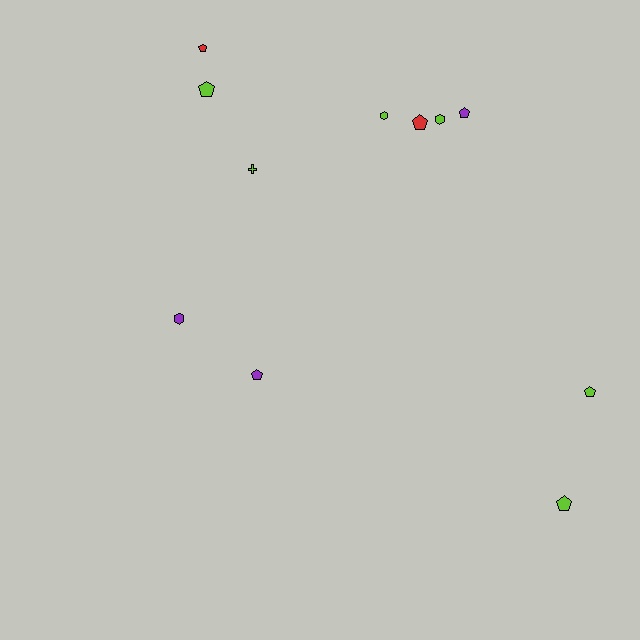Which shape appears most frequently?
Pentagon, with 7 objects.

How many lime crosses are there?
There is 1 lime cross.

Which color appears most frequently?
Lime, with 6 objects.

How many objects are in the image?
There are 11 objects.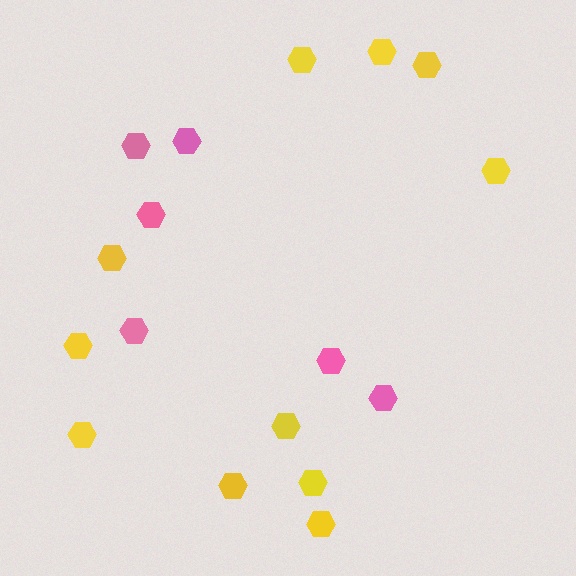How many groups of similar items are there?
There are 2 groups: one group of yellow hexagons (11) and one group of pink hexagons (6).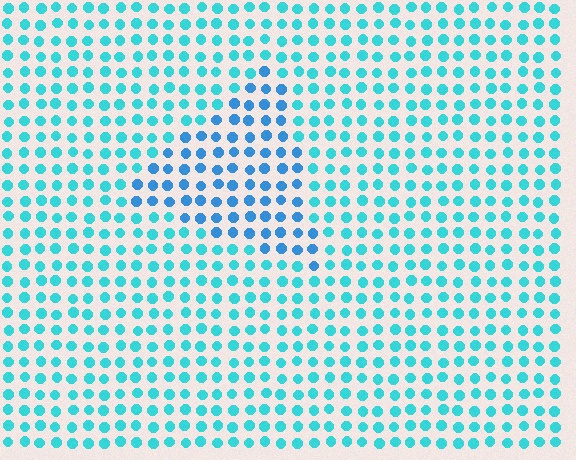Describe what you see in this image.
The image is filled with small cyan elements in a uniform arrangement. A triangle-shaped region is visible where the elements are tinted to a slightly different hue, forming a subtle color boundary.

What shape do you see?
I see a triangle.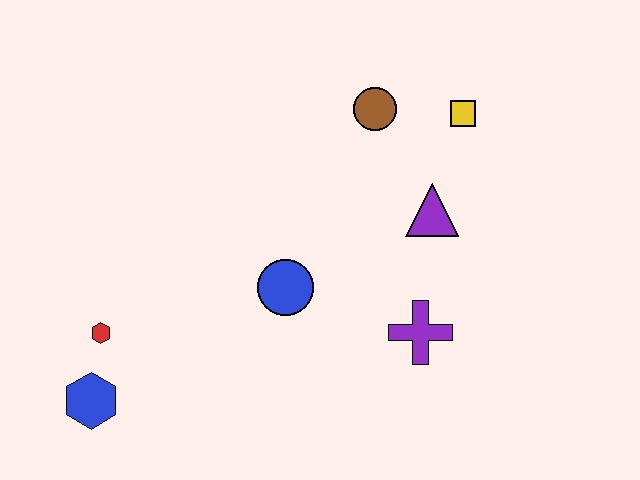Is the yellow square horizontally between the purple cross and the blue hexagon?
No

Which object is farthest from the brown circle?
The blue hexagon is farthest from the brown circle.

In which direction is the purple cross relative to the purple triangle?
The purple cross is below the purple triangle.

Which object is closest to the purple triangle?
The yellow square is closest to the purple triangle.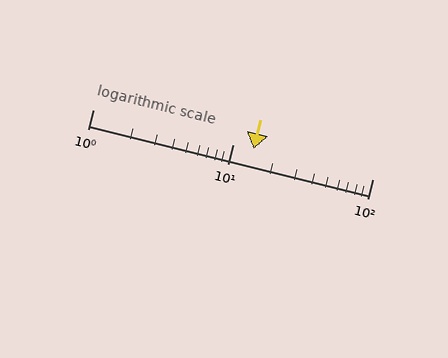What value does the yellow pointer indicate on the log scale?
The pointer indicates approximately 14.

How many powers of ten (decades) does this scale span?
The scale spans 2 decades, from 1 to 100.